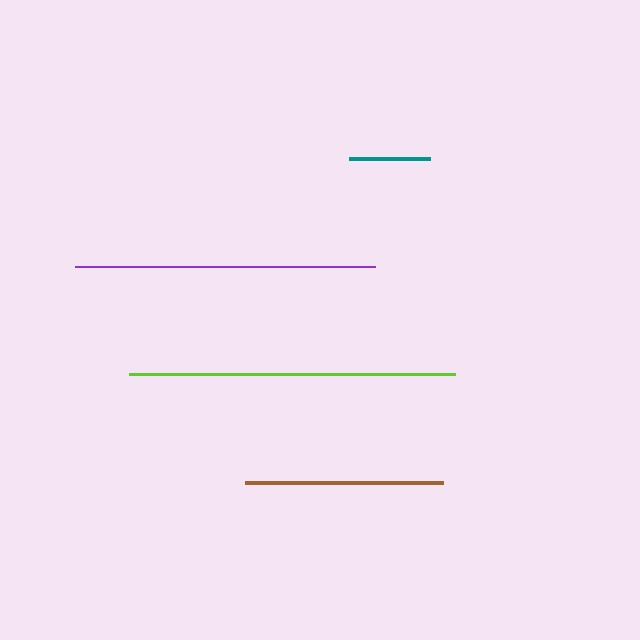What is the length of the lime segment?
The lime segment is approximately 325 pixels long.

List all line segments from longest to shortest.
From longest to shortest: lime, purple, brown, teal.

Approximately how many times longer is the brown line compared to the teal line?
The brown line is approximately 2.5 times the length of the teal line.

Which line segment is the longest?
The lime line is the longest at approximately 325 pixels.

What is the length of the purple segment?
The purple segment is approximately 300 pixels long.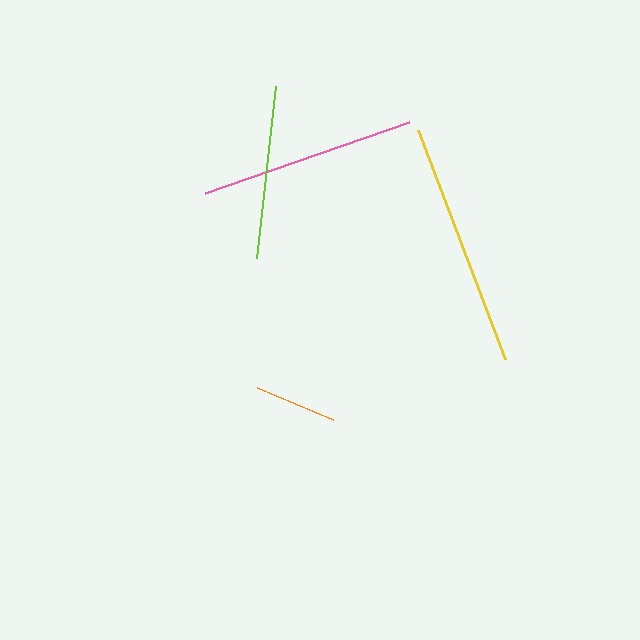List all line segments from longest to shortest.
From longest to shortest: yellow, pink, lime, orange.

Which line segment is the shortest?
The orange line is the shortest at approximately 82 pixels.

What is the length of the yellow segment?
The yellow segment is approximately 246 pixels long.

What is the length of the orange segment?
The orange segment is approximately 82 pixels long.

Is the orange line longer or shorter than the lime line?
The lime line is longer than the orange line.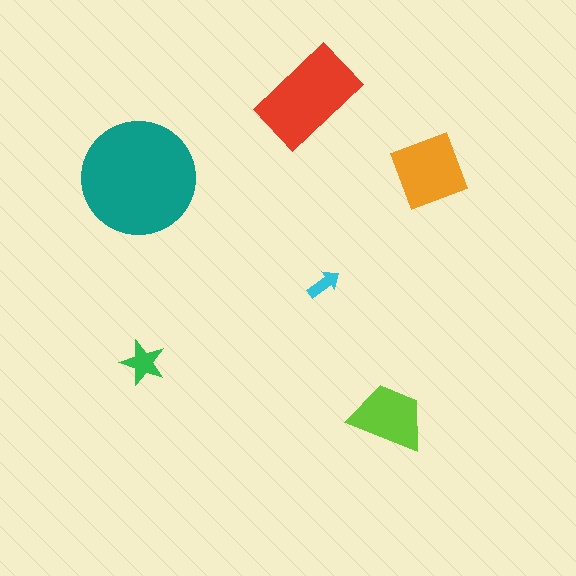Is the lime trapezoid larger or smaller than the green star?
Larger.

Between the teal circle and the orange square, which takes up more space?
The teal circle.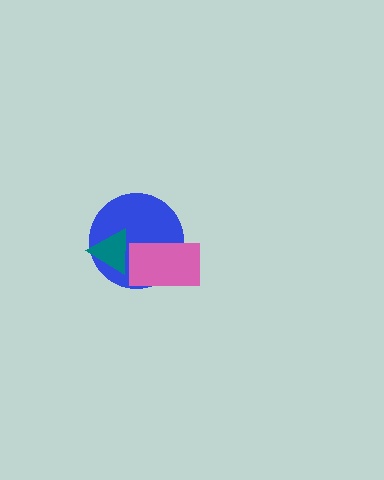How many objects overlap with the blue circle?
2 objects overlap with the blue circle.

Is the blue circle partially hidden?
Yes, it is partially covered by another shape.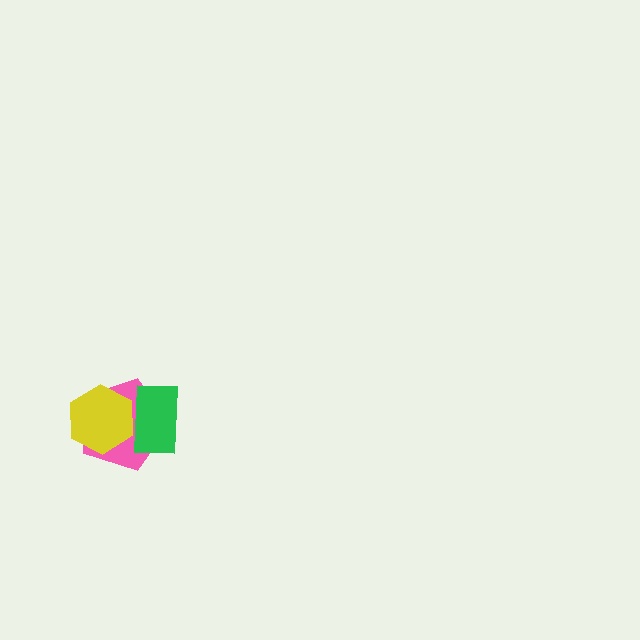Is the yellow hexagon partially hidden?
Yes, it is partially covered by another shape.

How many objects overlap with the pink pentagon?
2 objects overlap with the pink pentagon.